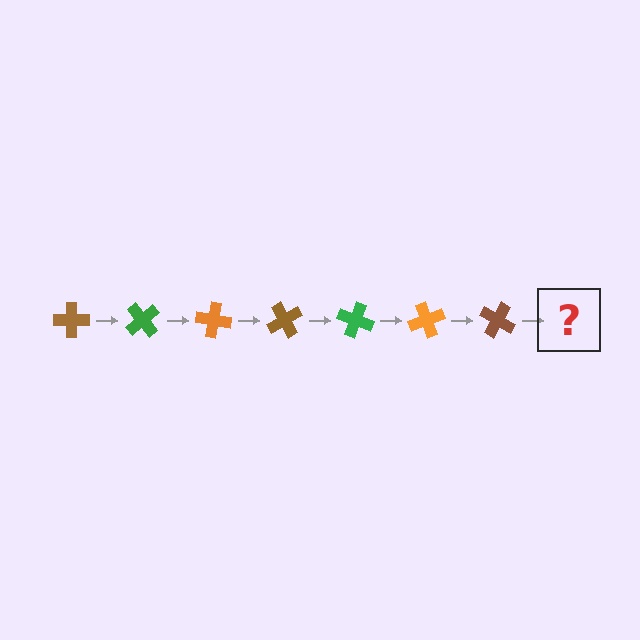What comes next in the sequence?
The next element should be a green cross, rotated 350 degrees from the start.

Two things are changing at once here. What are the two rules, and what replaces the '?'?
The two rules are that it rotates 50 degrees each step and the color cycles through brown, green, and orange. The '?' should be a green cross, rotated 350 degrees from the start.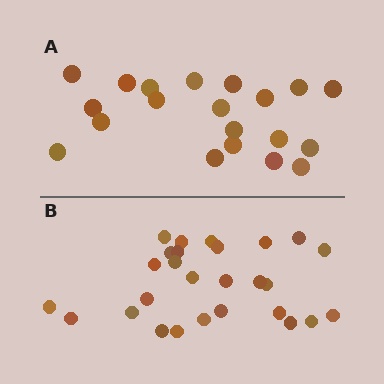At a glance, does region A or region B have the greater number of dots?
Region B (the bottom region) has more dots.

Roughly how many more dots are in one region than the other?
Region B has roughly 8 or so more dots than region A.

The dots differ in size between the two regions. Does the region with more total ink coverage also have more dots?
No. Region A has more total ink coverage because its dots are larger, but region B actually contains more individual dots. Total area can be misleading — the number of items is what matters here.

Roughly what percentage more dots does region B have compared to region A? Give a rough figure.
About 35% more.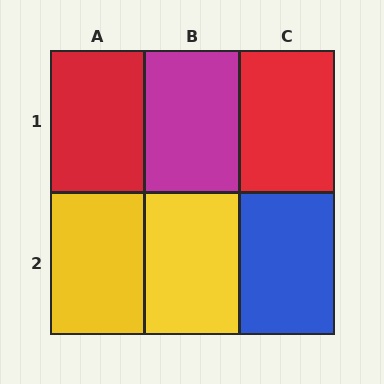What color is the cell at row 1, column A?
Red.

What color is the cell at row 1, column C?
Red.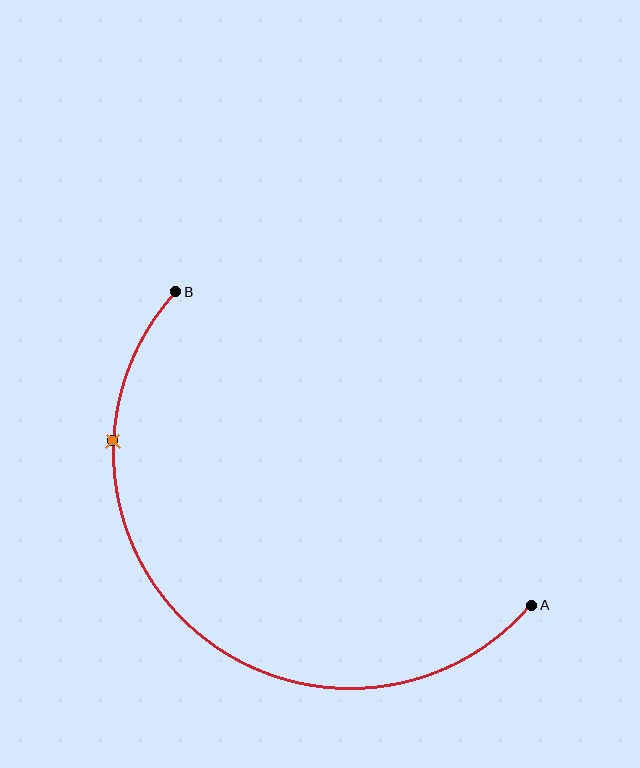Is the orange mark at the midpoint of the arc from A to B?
No. The orange mark lies on the arc but is closer to endpoint B. The arc midpoint would be at the point on the curve equidistant along the arc from both A and B.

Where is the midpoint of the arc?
The arc midpoint is the point on the curve farthest from the straight line joining A and B. It sits below and to the left of that line.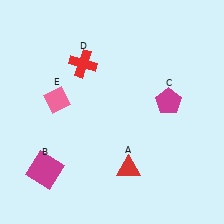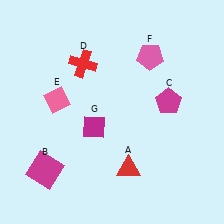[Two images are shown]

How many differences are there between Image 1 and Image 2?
There are 2 differences between the two images.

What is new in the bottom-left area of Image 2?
A magenta diamond (G) was added in the bottom-left area of Image 2.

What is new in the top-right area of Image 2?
A pink pentagon (F) was added in the top-right area of Image 2.